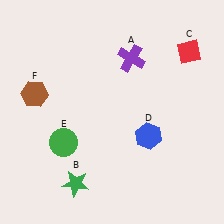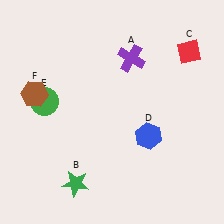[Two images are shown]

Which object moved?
The green circle (E) moved up.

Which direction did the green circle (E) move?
The green circle (E) moved up.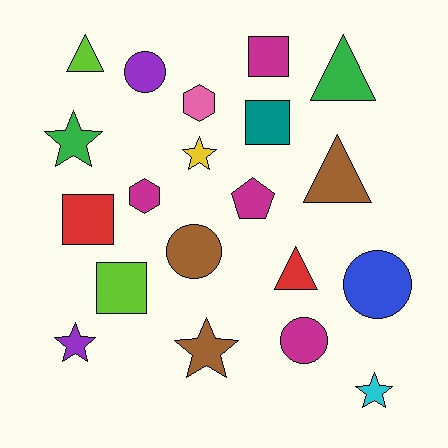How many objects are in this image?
There are 20 objects.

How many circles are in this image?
There are 4 circles.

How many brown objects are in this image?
There are 3 brown objects.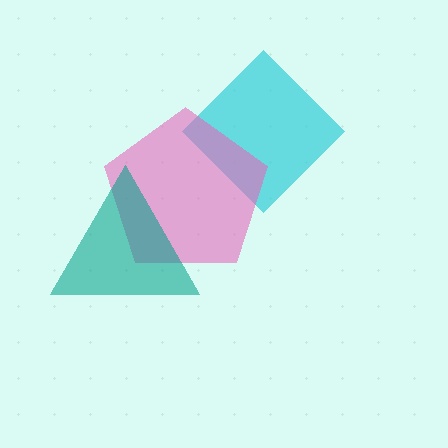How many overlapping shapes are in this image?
There are 3 overlapping shapes in the image.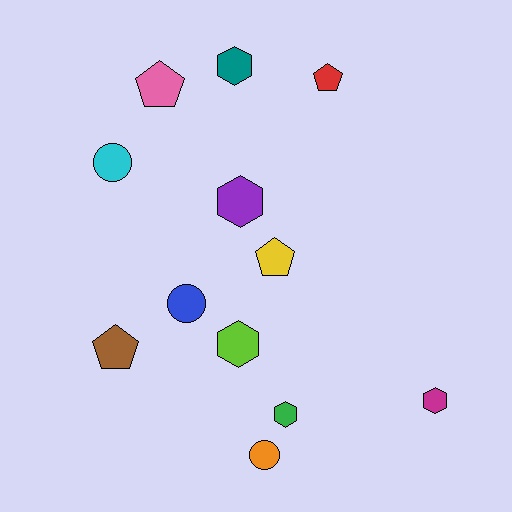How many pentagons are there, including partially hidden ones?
There are 4 pentagons.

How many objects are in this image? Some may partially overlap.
There are 12 objects.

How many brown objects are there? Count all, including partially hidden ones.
There is 1 brown object.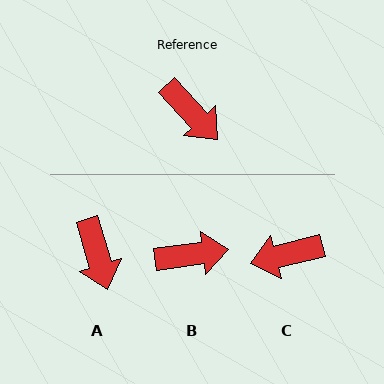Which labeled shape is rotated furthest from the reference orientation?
C, about 119 degrees away.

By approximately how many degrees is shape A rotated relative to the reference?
Approximately 26 degrees clockwise.